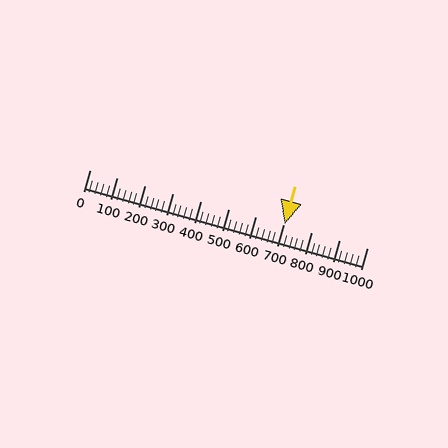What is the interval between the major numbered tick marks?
The major tick marks are spaced 100 units apart.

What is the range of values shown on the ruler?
The ruler shows values from 0 to 1000.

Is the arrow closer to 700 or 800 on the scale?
The arrow is closer to 700.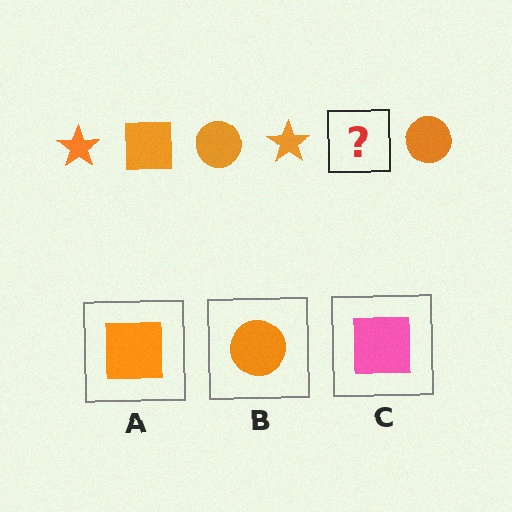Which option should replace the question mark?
Option A.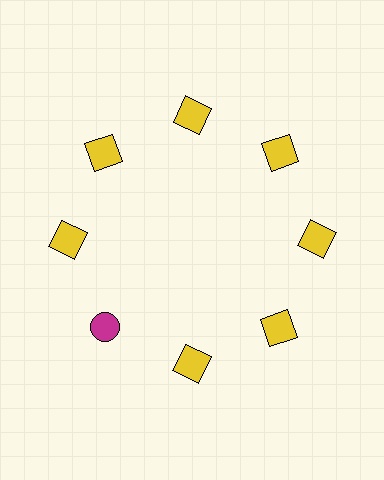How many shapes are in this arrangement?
There are 8 shapes arranged in a ring pattern.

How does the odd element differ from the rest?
It differs in both color (magenta instead of yellow) and shape (circle instead of square).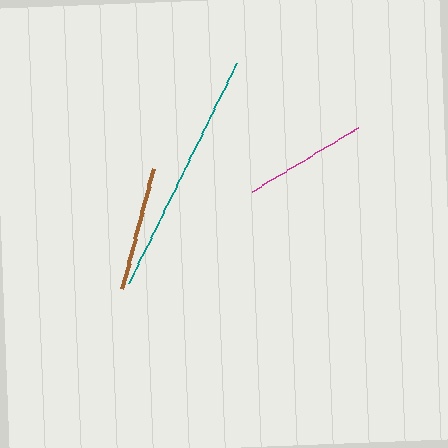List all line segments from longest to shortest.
From longest to shortest: teal, magenta, brown.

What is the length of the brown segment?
The brown segment is approximately 124 pixels long.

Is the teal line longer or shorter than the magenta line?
The teal line is longer than the magenta line.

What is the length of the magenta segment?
The magenta segment is approximately 124 pixels long.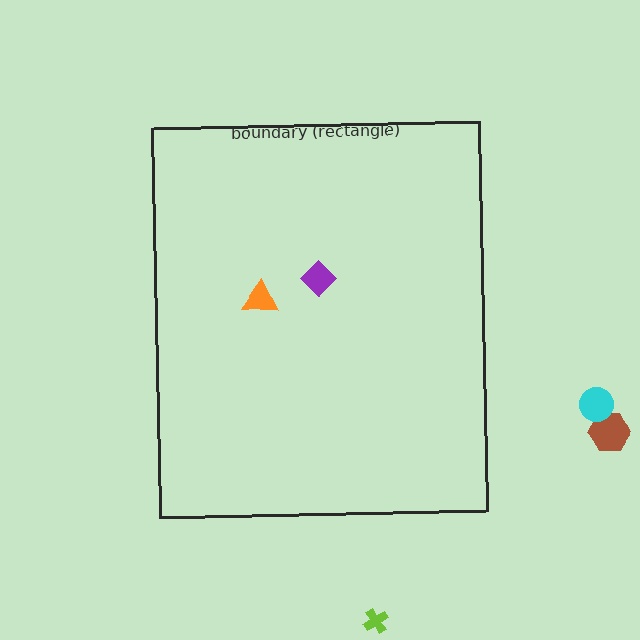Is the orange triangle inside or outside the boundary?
Inside.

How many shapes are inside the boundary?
2 inside, 3 outside.